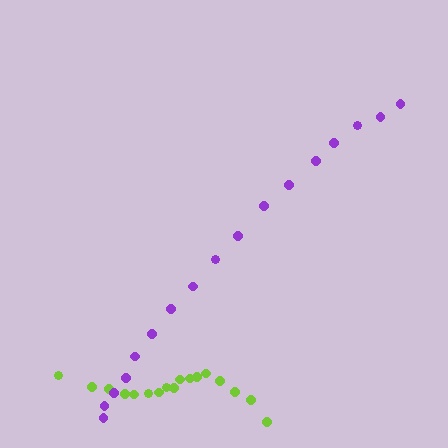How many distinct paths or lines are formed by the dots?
There are 2 distinct paths.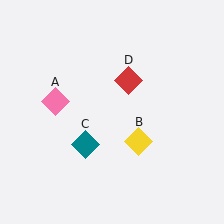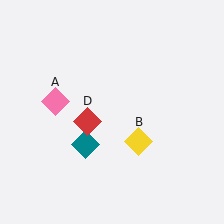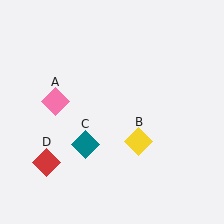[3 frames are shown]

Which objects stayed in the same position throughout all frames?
Pink diamond (object A) and yellow diamond (object B) and teal diamond (object C) remained stationary.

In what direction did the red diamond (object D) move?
The red diamond (object D) moved down and to the left.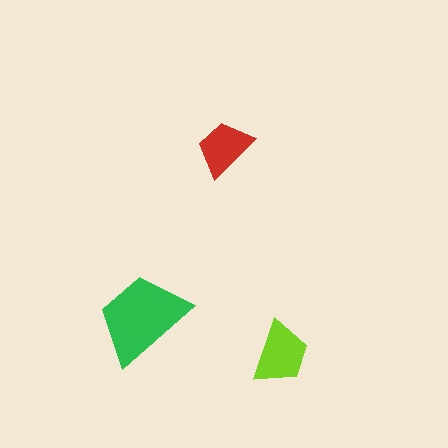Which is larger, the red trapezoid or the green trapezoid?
The green one.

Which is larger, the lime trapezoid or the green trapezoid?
The green one.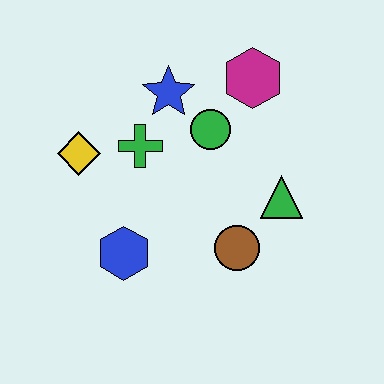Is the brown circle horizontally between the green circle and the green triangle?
Yes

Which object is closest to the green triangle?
The brown circle is closest to the green triangle.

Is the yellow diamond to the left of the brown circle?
Yes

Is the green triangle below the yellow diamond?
Yes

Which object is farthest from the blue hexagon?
The magenta hexagon is farthest from the blue hexagon.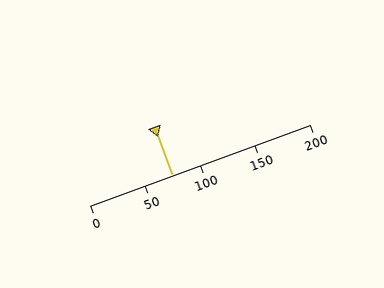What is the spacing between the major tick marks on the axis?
The major ticks are spaced 50 apart.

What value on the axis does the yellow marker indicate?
The marker indicates approximately 75.